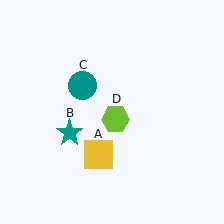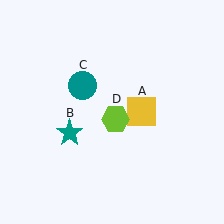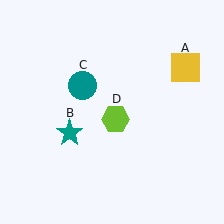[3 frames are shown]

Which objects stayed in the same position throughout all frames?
Teal star (object B) and teal circle (object C) and lime hexagon (object D) remained stationary.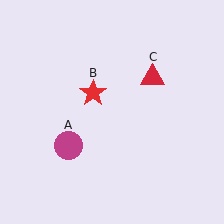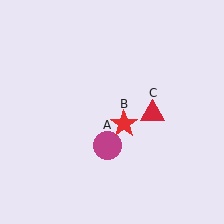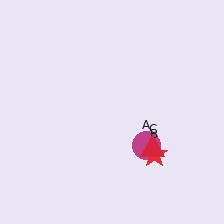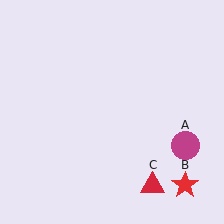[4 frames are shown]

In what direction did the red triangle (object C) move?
The red triangle (object C) moved down.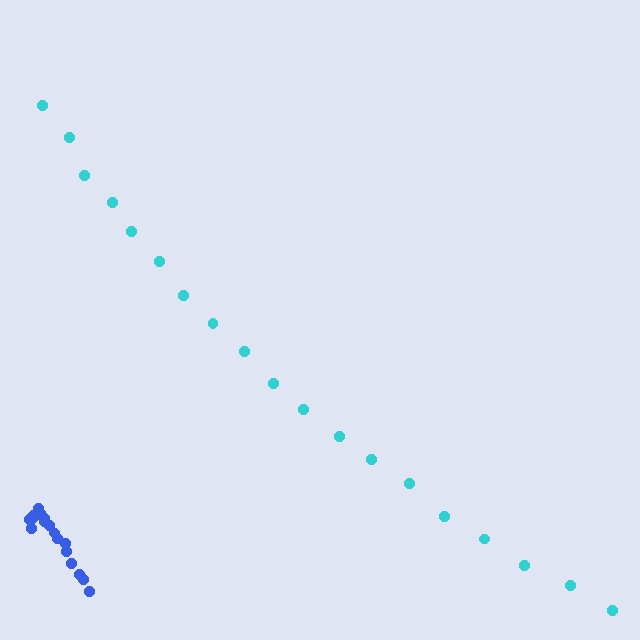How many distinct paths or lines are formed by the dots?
There are 2 distinct paths.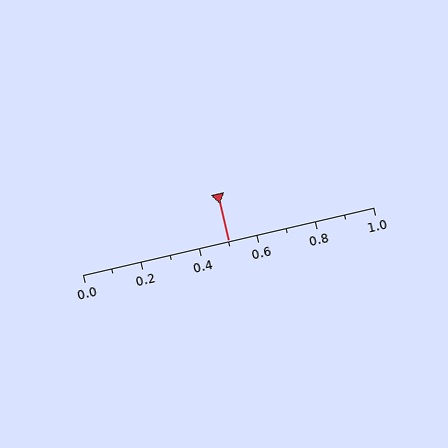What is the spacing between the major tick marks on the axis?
The major ticks are spaced 0.2 apart.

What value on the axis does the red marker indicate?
The marker indicates approximately 0.5.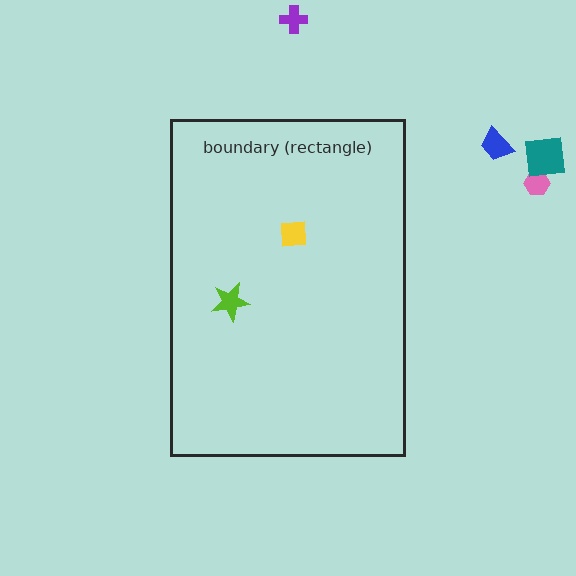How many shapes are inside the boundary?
2 inside, 4 outside.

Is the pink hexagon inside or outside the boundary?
Outside.